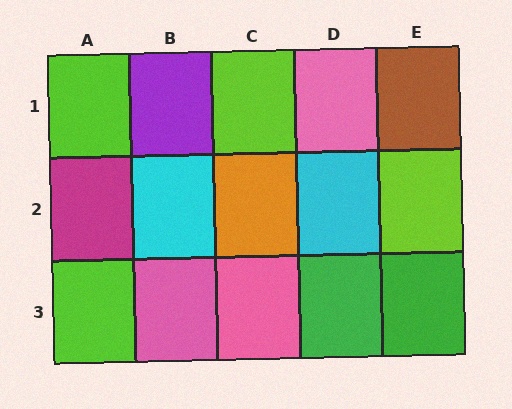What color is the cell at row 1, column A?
Lime.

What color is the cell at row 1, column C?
Lime.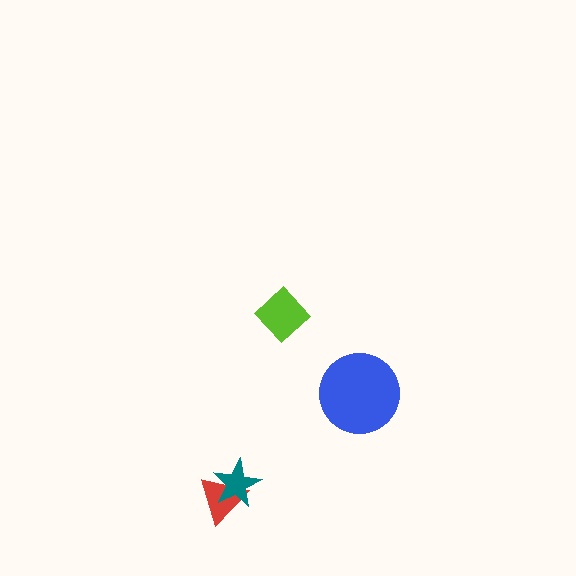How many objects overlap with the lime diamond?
0 objects overlap with the lime diamond.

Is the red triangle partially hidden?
Yes, it is partially covered by another shape.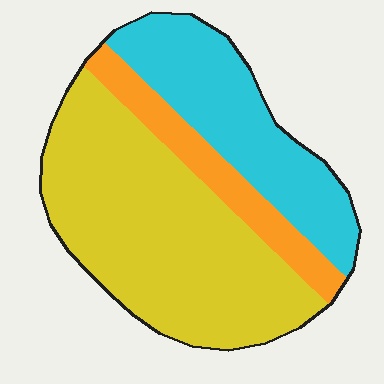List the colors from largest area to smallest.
From largest to smallest: yellow, cyan, orange.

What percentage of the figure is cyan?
Cyan covers about 30% of the figure.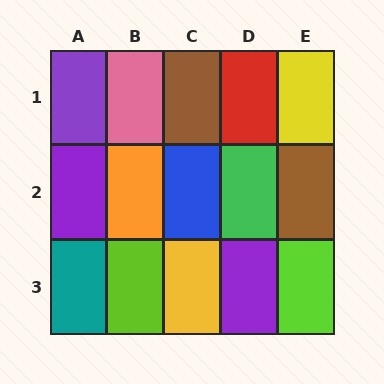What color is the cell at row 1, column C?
Brown.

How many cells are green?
1 cell is green.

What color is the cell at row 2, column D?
Green.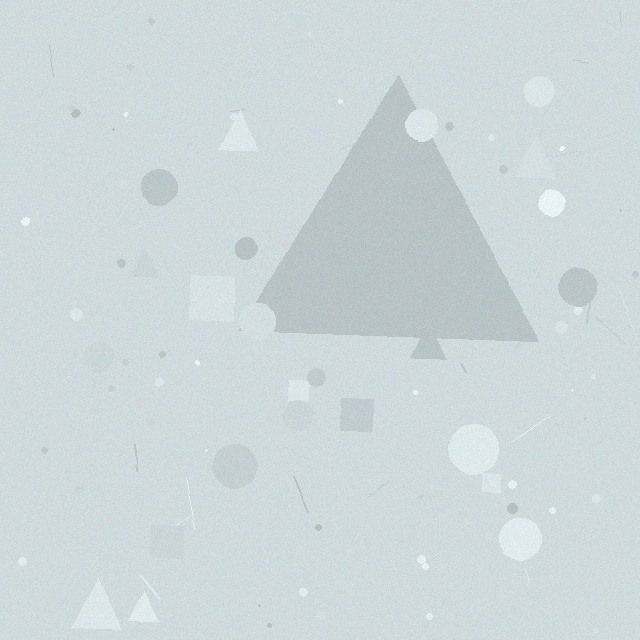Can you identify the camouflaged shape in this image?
The camouflaged shape is a triangle.